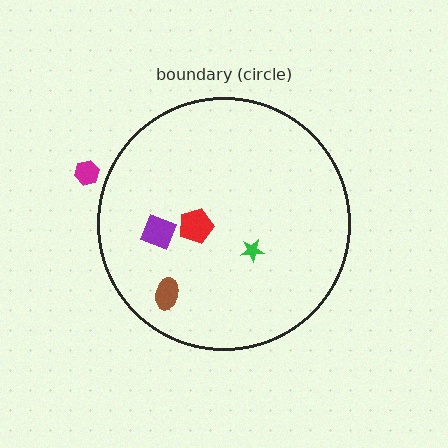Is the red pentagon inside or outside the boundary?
Inside.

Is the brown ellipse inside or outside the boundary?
Inside.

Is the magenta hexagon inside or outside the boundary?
Outside.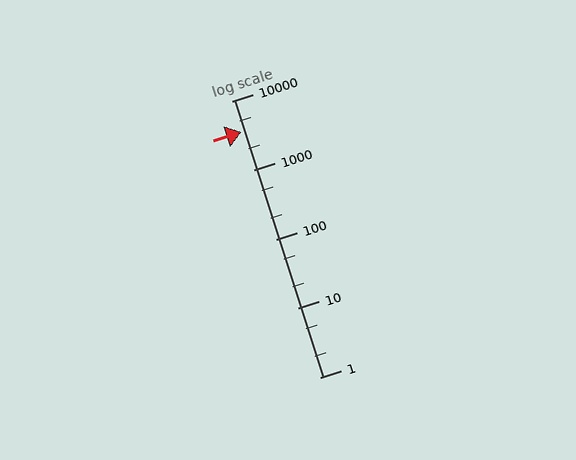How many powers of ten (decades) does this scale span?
The scale spans 4 decades, from 1 to 10000.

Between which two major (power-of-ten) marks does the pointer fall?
The pointer is between 1000 and 10000.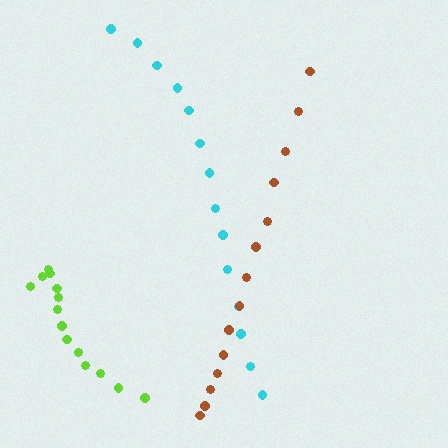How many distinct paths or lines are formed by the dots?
There are 3 distinct paths.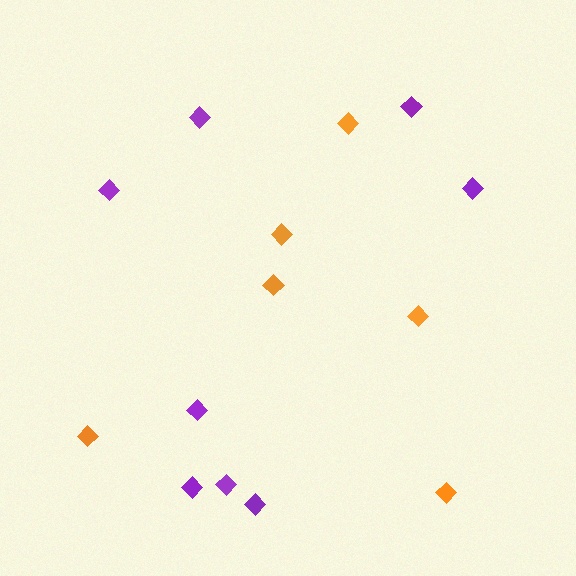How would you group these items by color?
There are 2 groups: one group of orange diamonds (6) and one group of purple diamonds (8).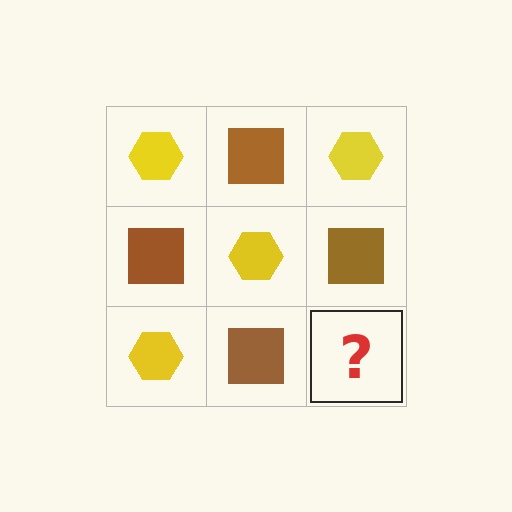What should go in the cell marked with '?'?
The missing cell should contain a yellow hexagon.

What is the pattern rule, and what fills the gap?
The rule is that it alternates yellow hexagon and brown square in a checkerboard pattern. The gap should be filled with a yellow hexagon.